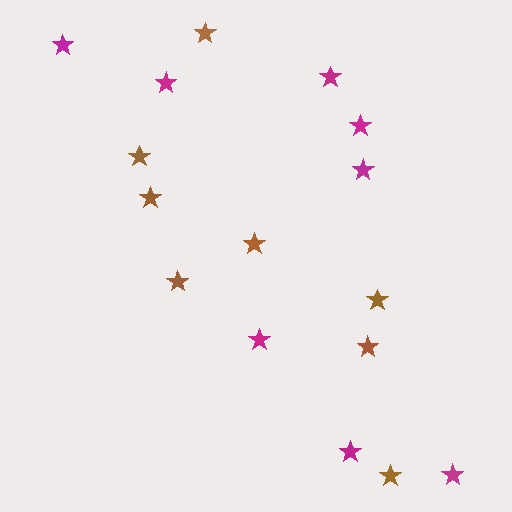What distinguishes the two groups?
There are 2 groups: one group of magenta stars (8) and one group of brown stars (8).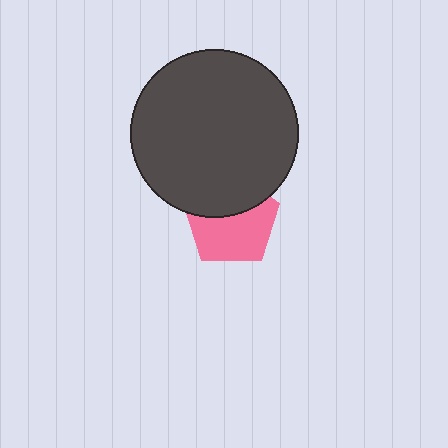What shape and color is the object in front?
The object in front is a dark gray circle.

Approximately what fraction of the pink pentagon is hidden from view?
Roughly 39% of the pink pentagon is hidden behind the dark gray circle.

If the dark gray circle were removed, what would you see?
You would see the complete pink pentagon.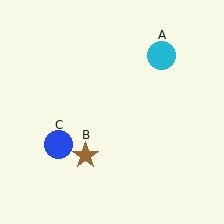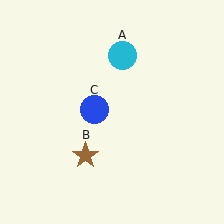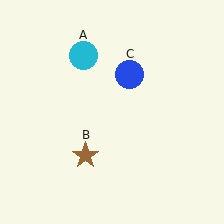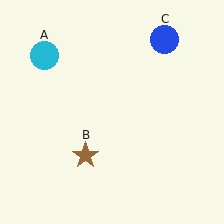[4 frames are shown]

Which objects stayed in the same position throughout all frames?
Brown star (object B) remained stationary.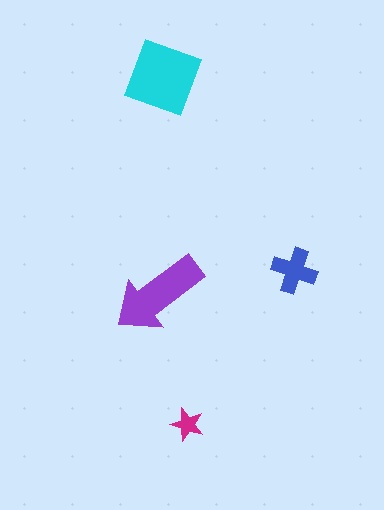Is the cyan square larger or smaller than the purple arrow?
Larger.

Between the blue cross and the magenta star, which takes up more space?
The blue cross.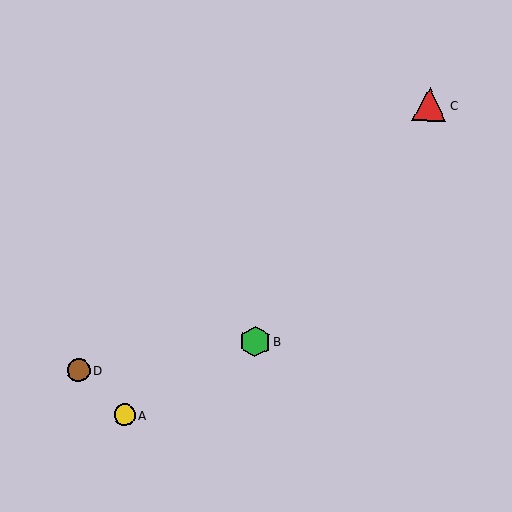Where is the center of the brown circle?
The center of the brown circle is at (79, 371).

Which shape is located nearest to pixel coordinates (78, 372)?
The brown circle (labeled D) at (79, 371) is nearest to that location.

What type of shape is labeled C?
Shape C is a red triangle.